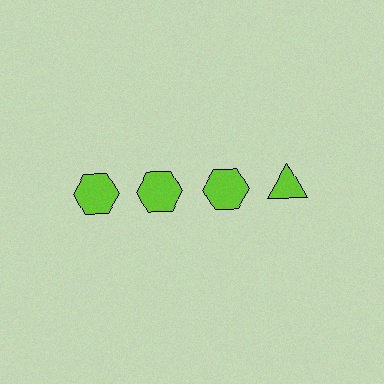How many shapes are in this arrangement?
There are 4 shapes arranged in a grid pattern.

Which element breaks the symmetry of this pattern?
The lime triangle in the top row, second from right column breaks the symmetry. All other shapes are lime hexagons.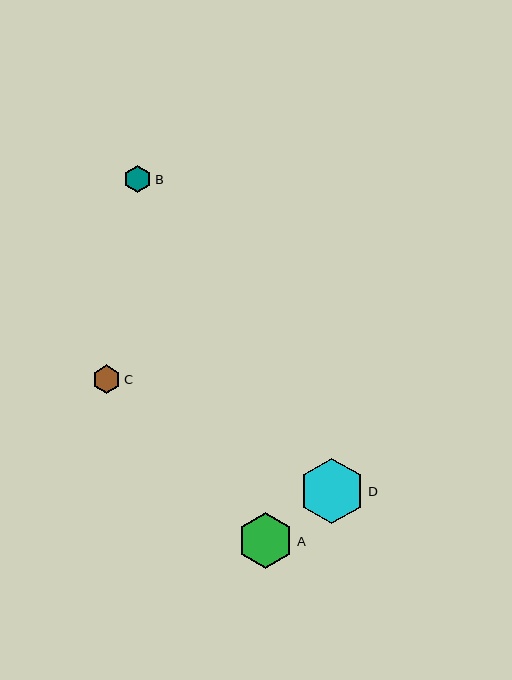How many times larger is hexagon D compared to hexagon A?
Hexagon D is approximately 1.2 times the size of hexagon A.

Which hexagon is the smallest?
Hexagon B is the smallest with a size of approximately 28 pixels.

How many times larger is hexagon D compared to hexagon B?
Hexagon D is approximately 2.4 times the size of hexagon B.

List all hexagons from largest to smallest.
From largest to smallest: D, A, C, B.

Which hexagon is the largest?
Hexagon D is the largest with a size of approximately 65 pixels.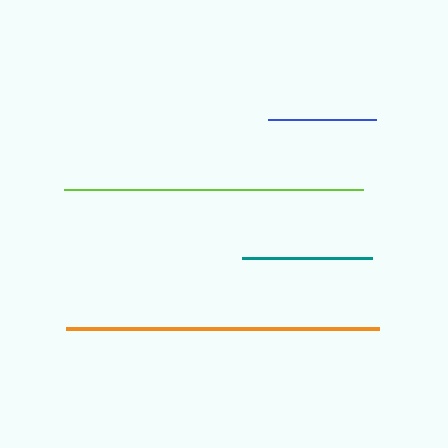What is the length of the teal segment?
The teal segment is approximately 131 pixels long.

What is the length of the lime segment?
The lime segment is approximately 299 pixels long.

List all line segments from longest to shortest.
From longest to shortest: orange, lime, teal, blue.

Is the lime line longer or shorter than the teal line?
The lime line is longer than the teal line.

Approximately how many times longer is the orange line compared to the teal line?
The orange line is approximately 2.4 times the length of the teal line.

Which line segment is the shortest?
The blue line is the shortest at approximately 109 pixels.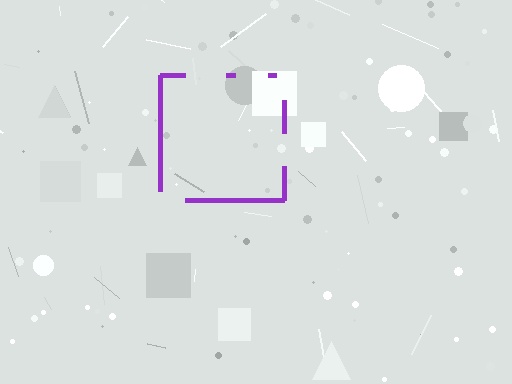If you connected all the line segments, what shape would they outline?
They would outline a square.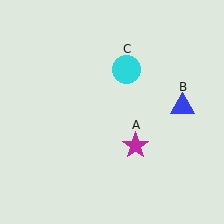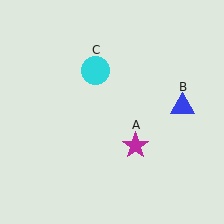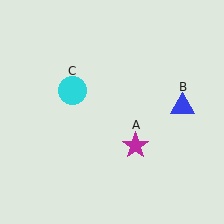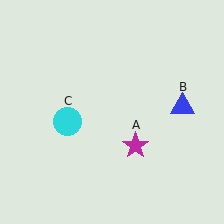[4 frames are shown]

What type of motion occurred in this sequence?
The cyan circle (object C) rotated counterclockwise around the center of the scene.